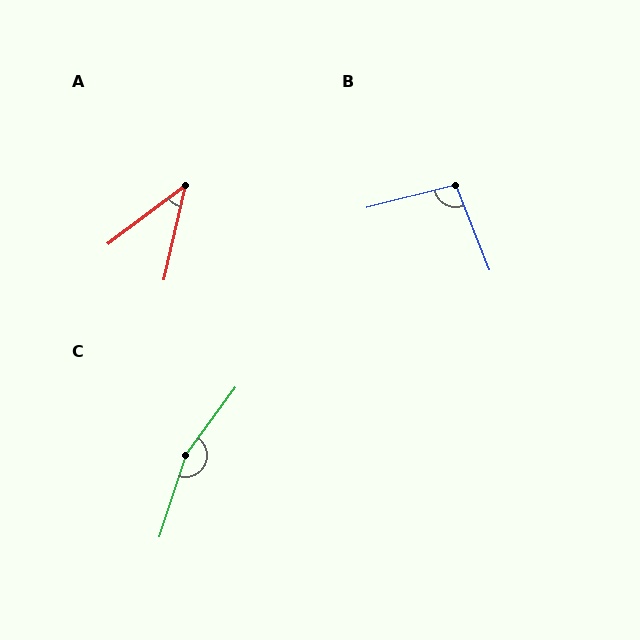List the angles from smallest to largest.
A (41°), B (97°), C (161°).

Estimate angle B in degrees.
Approximately 97 degrees.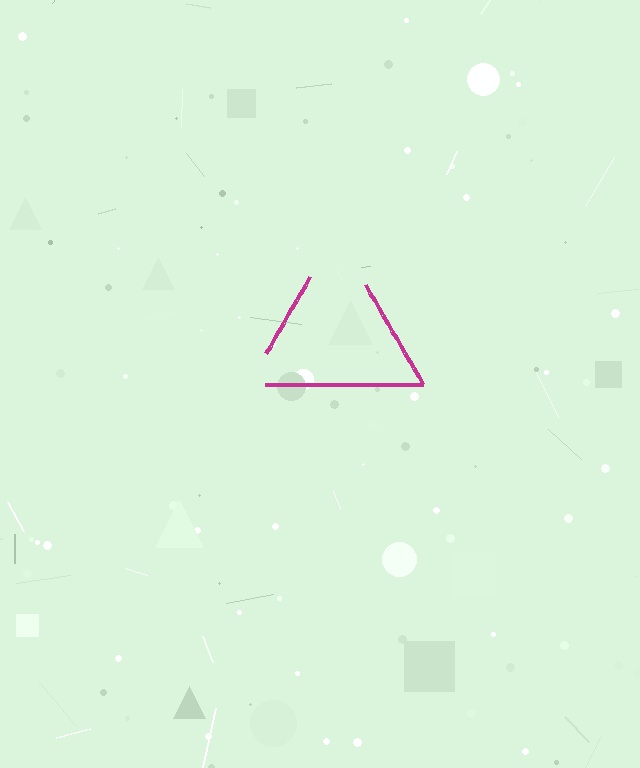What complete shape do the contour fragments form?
The contour fragments form a triangle.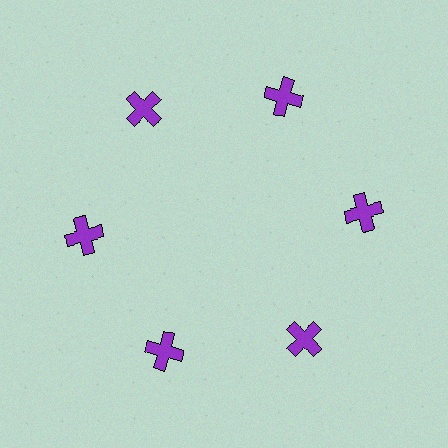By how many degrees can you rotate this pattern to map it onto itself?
The pattern maps onto itself every 60 degrees of rotation.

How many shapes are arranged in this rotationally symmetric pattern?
There are 6 shapes, arranged in 6 groups of 1.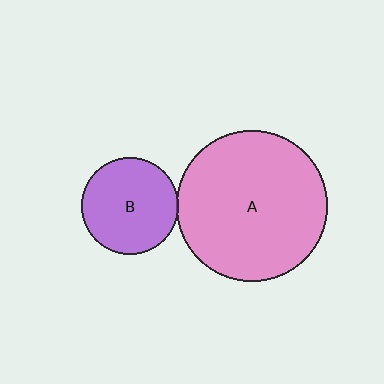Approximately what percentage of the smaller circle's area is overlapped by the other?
Approximately 5%.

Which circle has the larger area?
Circle A (pink).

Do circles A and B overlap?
Yes.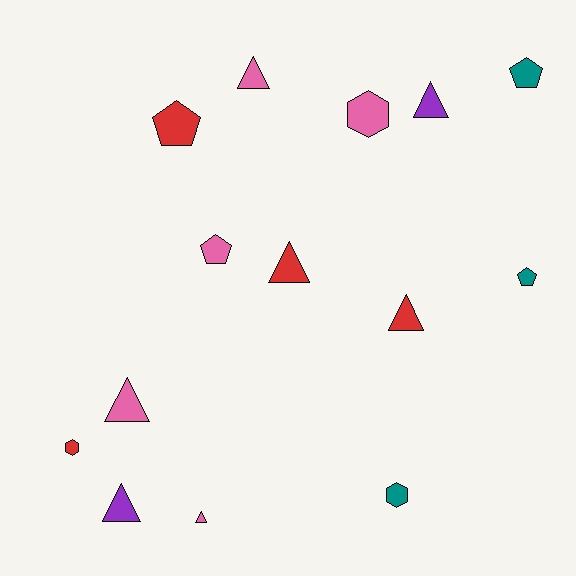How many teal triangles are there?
There are no teal triangles.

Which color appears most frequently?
Pink, with 5 objects.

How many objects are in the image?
There are 14 objects.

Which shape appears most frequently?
Triangle, with 7 objects.